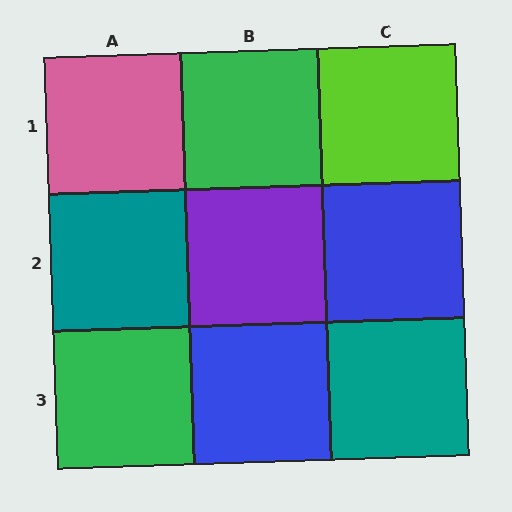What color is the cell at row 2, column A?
Teal.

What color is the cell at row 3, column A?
Green.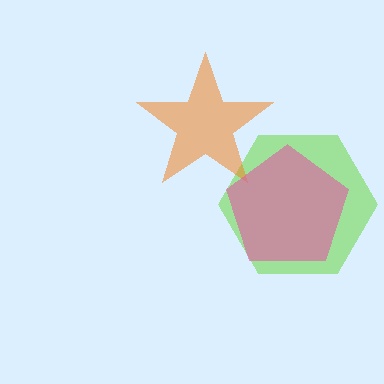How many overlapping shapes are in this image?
There are 3 overlapping shapes in the image.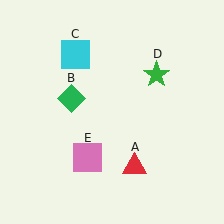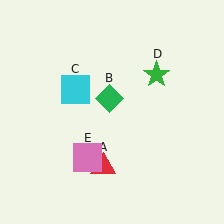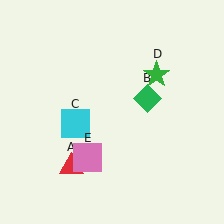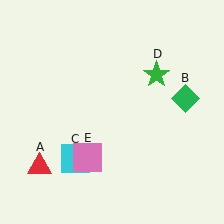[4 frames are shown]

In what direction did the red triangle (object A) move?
The red triangle (object A) moved left.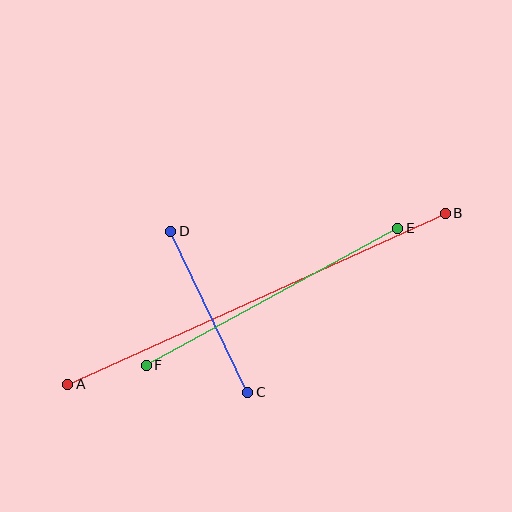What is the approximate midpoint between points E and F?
The midpoint is at approximately (272, 297) pixels.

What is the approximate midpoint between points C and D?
The midpoint is at approximately (209, 312) pixels.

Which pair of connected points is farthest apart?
Points A and B are farthest apart.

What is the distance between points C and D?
The distance is approximately 178 pixels.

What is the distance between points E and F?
The distance is approximately 287 pixels.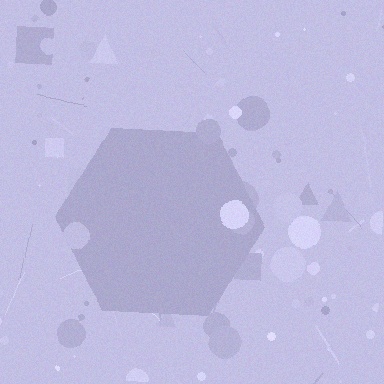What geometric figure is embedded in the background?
A hexagon is embedded in the background.